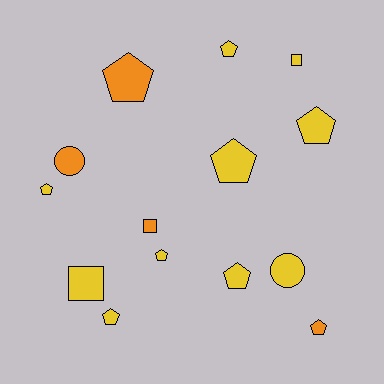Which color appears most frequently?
Yellow, with 10 objects.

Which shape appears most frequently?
Pentagon, with 9 objects.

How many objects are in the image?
There are 14 objects.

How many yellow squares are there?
There are 2 yellow squares.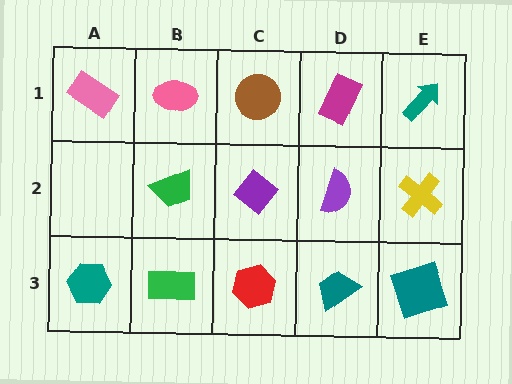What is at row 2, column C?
A purple diamond.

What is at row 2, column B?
A green trapezoid.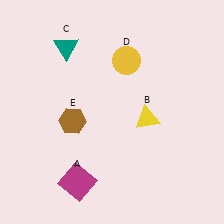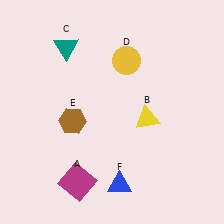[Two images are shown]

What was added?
A blue triangle (F) was added in Image 2.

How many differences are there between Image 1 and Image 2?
There is 1 difference between the two images.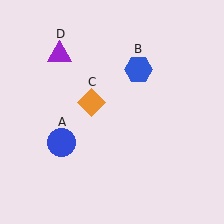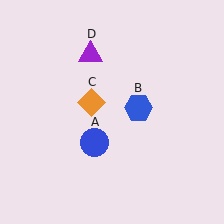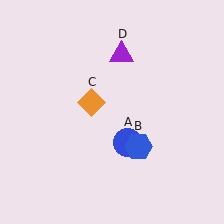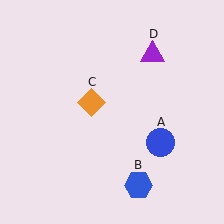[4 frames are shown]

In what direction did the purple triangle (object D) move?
The purple triangle (object D) moved right.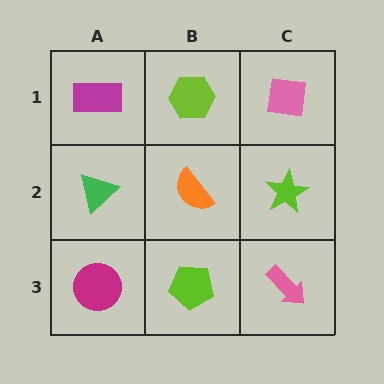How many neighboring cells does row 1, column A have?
2.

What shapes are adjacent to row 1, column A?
A green triangle (row 2, column A), a lime hexagon (row 1, column B).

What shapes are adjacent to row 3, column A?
A green triangle (row 2, column A), a lime pentagon (row 3, column B).